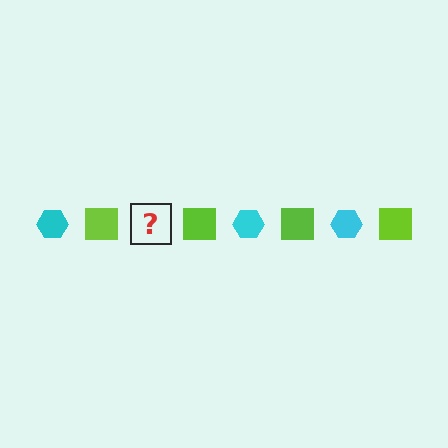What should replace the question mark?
The question mark should be replaced with a cyan hexagon.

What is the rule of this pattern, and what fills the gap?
The rule is that the pattern alternates between cyan hexagon and lime square. The gap should be filled with a cyan hexagon.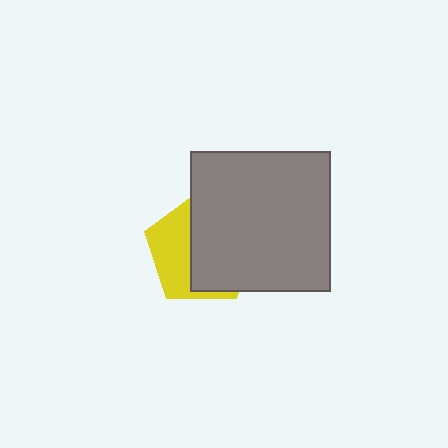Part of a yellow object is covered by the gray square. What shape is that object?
It is a pentagon.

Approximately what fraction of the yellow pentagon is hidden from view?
Roughly 60% of the yellow pentagon is hidden behind the gray square.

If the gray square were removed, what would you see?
You would see the complete yellow pentagon.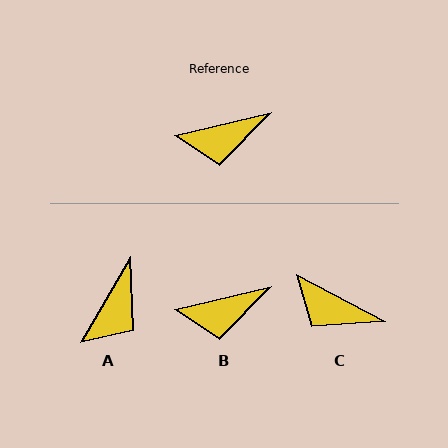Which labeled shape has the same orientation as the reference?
B.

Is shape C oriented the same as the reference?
No, it is off by about 41 degrees.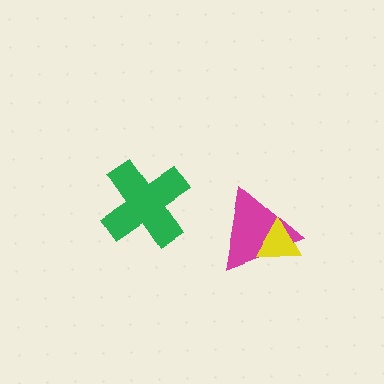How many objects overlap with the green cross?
0 objects overlap with the green cross.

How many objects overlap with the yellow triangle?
1 object overlaps with the yellow triangle.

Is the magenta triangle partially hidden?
Yes, it is partially covered by another shape.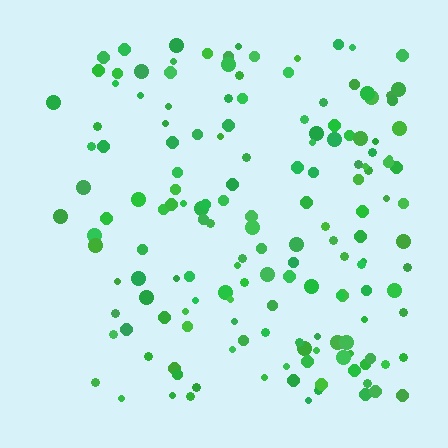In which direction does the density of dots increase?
From left to right, with the right side densest.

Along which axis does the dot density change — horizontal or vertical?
Horizontal.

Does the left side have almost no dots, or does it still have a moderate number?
Still a moderate number, just noticeably fewer than the right.